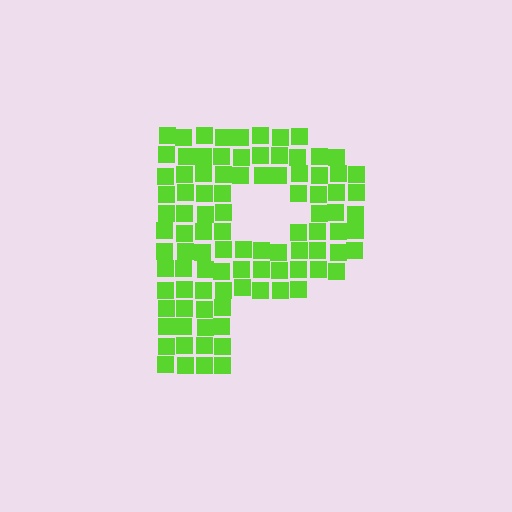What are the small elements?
The small elements are squares.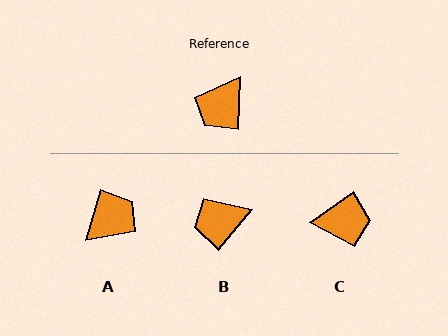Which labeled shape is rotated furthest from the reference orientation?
A, about 166 degrees away.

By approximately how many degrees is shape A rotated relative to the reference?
Approximately 166 degrees counter-clockwise.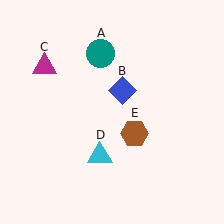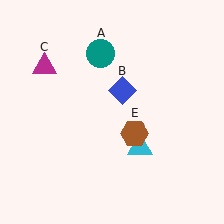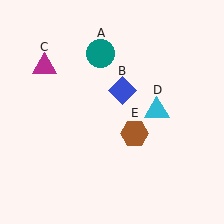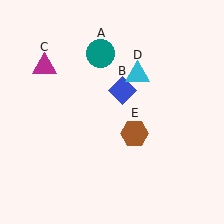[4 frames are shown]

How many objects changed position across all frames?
1 object changed position: cyan triangle (object D).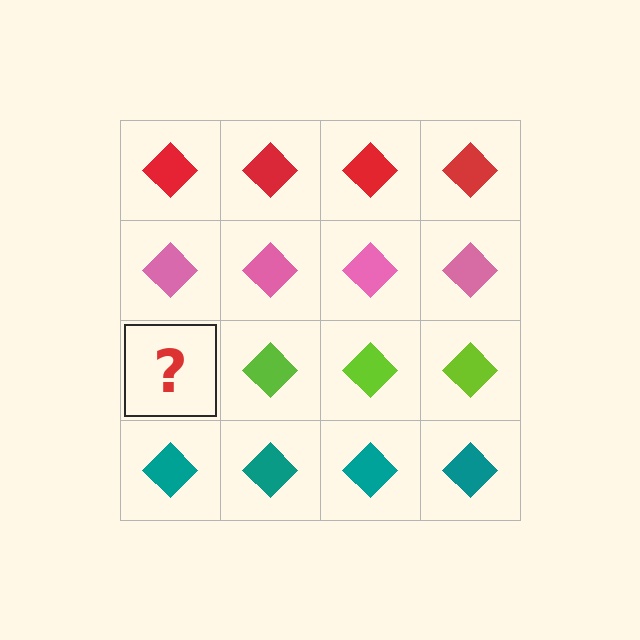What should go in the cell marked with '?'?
The missing cell should contain a lime diamond.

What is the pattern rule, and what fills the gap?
The rule is that each row has a consistent color. The gap should be filled with a lime diamond.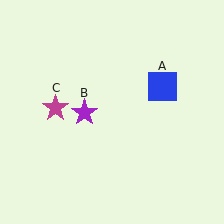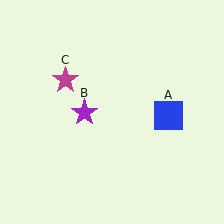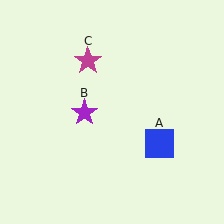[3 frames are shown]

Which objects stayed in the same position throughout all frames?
Purple star (object B) remained stationary.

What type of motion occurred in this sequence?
The blue square (object A), magenta star (object C) rotated clockwise around the center of the scene.